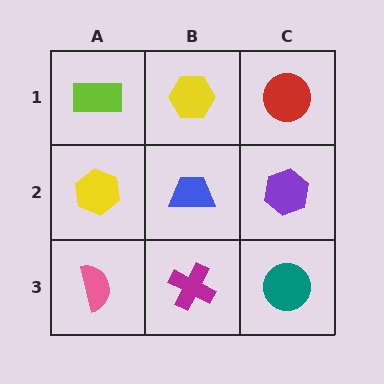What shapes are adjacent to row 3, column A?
A yellow hexagon (row 2, column A), a magenta cross (row 3, column B).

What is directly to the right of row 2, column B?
A purple hexagon.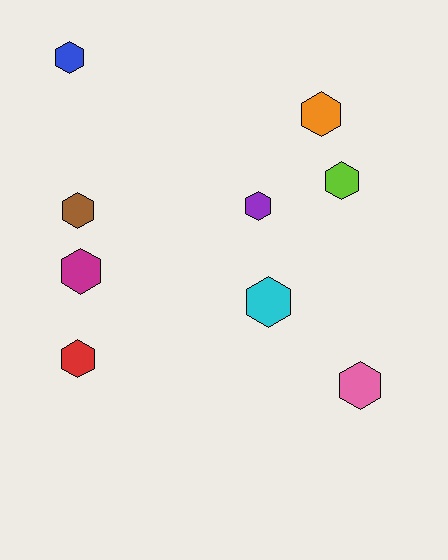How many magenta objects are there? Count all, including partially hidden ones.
There is 1 magenta object.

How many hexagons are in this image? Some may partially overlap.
There are 9 hexagons.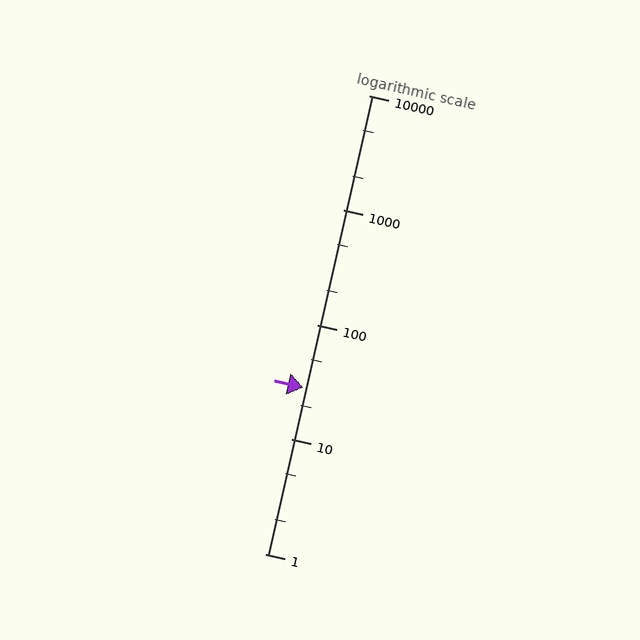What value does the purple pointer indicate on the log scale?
The pointer indicates approximately 28.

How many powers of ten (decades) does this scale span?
The scale spans 4 decades, from 1 to 10000.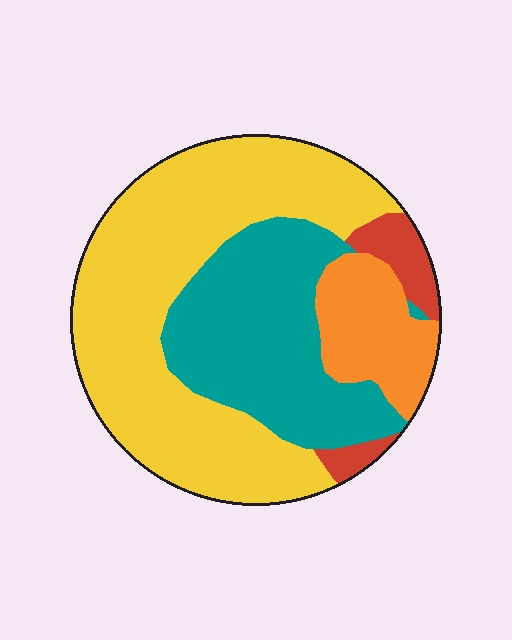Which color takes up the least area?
Red, at roughly 5%.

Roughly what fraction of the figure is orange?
Orange takes up about one eighth (1/8) of the figure.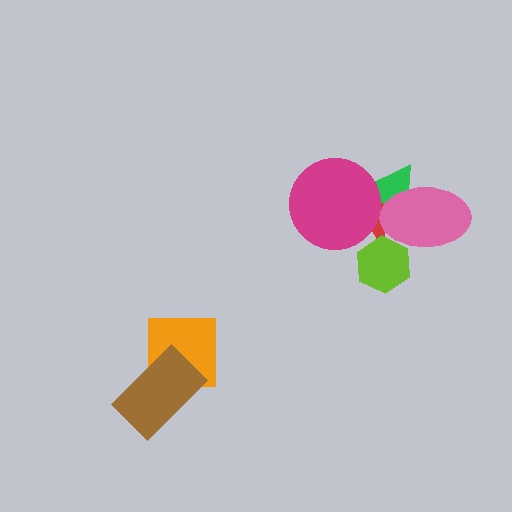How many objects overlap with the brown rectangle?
1 object overlaps with the brown rectangle.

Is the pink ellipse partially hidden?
Yes, it is partially covered by another shape.